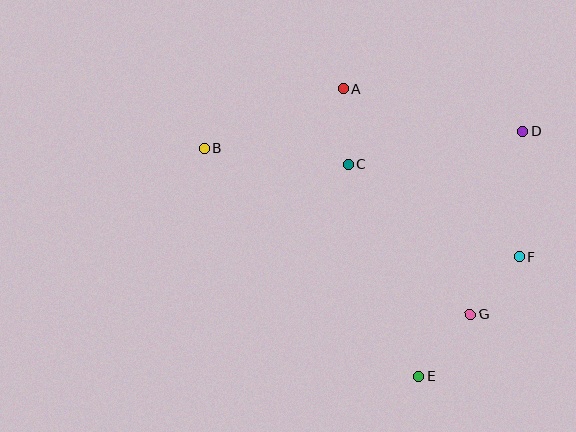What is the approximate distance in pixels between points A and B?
The distance between A and B is approximately 152 pixels.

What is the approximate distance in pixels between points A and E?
The distance between A and E is approximately 297 pixels.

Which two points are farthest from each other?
Points B and F are farthest from each other.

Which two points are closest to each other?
Points A and C are closest to each other.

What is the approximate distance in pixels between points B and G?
The distance between B and G is approximately 314 pixels.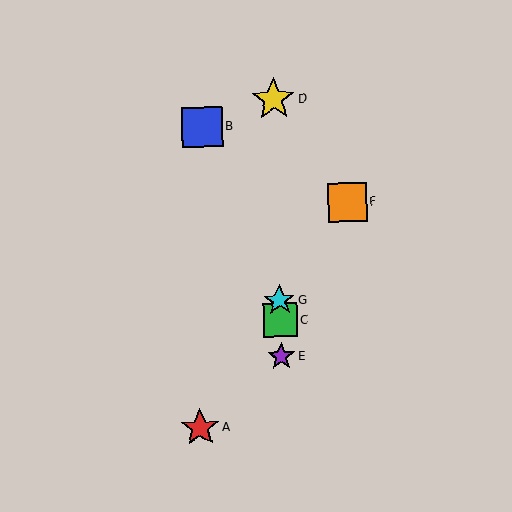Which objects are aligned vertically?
Objects C, D, E, G are aligned vertically.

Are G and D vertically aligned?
Yes, both are at x≈279.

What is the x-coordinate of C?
Object C is at x≈280.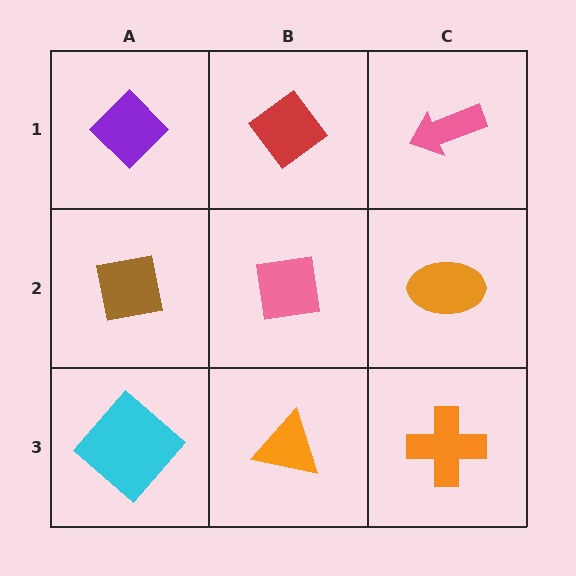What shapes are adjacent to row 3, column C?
An orange ellipse (row 2, column C), an orange triangle (row 3, column B).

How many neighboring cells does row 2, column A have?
3.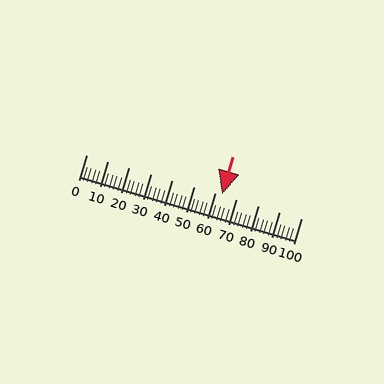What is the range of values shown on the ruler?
The ruler shows values from 0 to 100.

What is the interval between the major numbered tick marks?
The major tick marks are spaced 10 units apart.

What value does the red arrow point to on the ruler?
The red arrow points to approximately 63.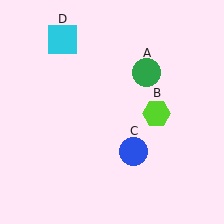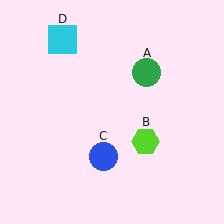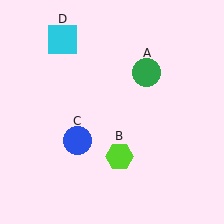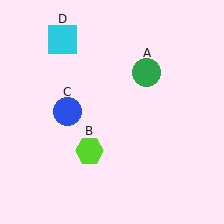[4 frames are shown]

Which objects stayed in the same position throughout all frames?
Green circle (object A) and cyan square (object D) remained stationary.